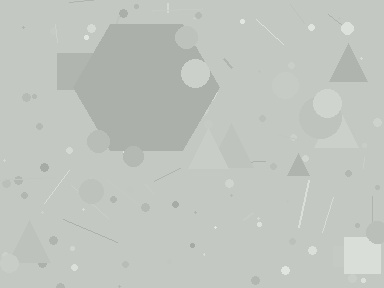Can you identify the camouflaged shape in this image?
The camouflaged shape is a hexagon.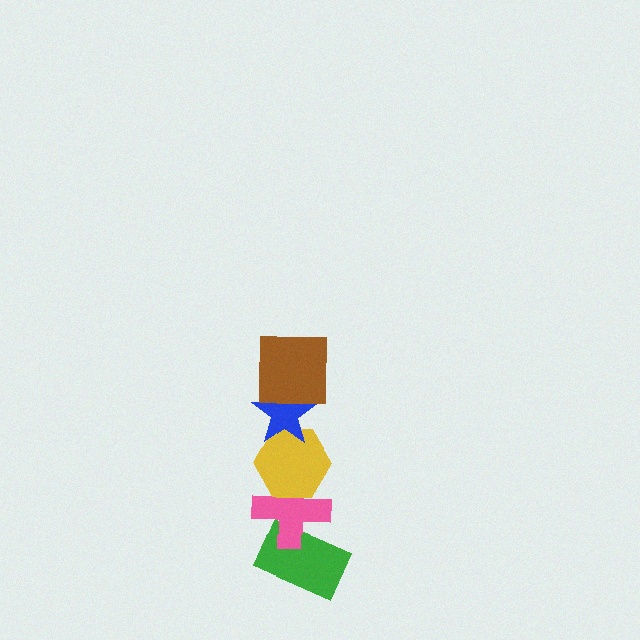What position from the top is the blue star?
The blue star is 2nd from the top.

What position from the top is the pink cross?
The pink cross is 4th from the top.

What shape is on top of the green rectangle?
The pink cross is on top of the green rectangle.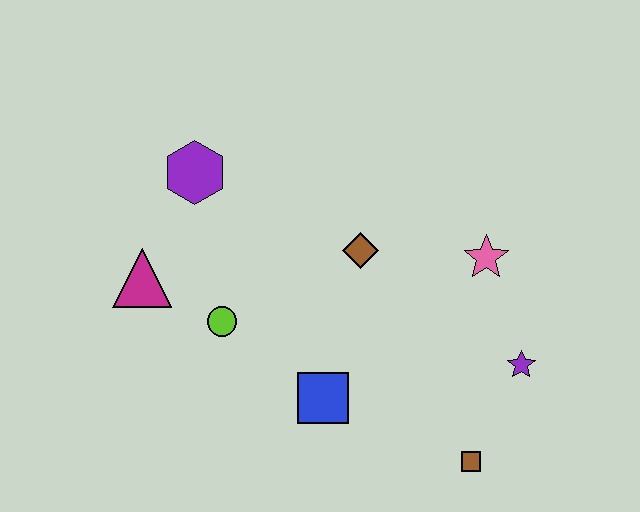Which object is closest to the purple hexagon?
The magenta triangle is closest to the purple hexagon.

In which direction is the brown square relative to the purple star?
The brown square is below the purple star.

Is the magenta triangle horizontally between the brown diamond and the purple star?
No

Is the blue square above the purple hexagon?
No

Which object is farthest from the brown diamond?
The brown square is farthest from the brown diamond.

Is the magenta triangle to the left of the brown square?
Yes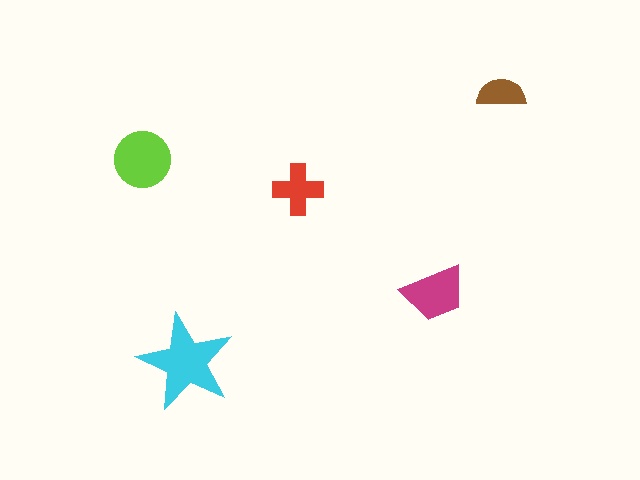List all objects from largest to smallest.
The cyan star, the lime circle, the magenta trapezoid, the red cross, the brown semicircle.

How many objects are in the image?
There are 5 objects in the image.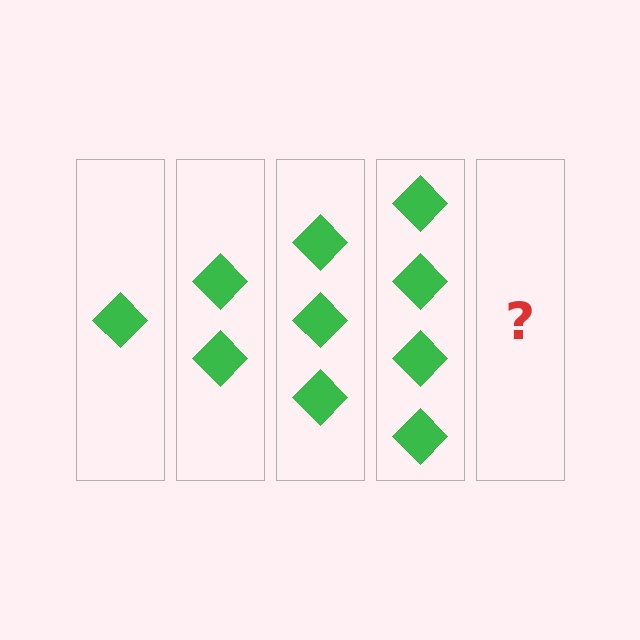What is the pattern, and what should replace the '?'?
The pattern is that each step adds one more diamond. The '?' should be 5 diamonds.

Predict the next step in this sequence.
The next step is 5 diamonds.